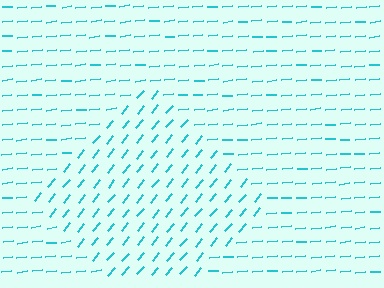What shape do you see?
I see a diamond.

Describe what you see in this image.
The image is filled with small cyan line segments. A diamond region in the image has lines oriented differently from the surrounding lines, creating a visible texture boundary.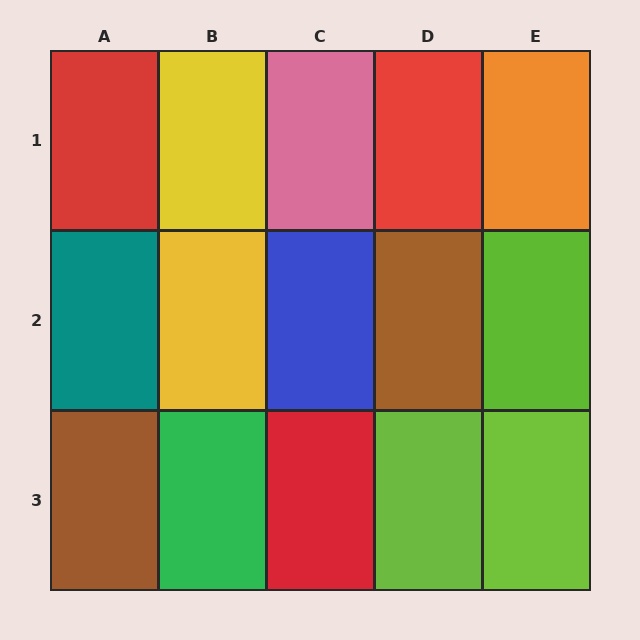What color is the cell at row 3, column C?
Red.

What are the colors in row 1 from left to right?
Red, yellow, pink, red, orange.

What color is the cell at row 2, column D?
Brown.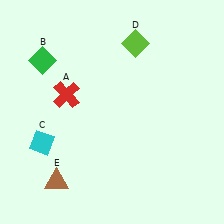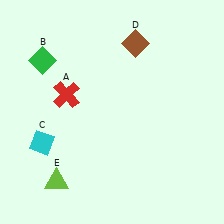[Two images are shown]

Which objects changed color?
D changed from lime to brown. E changed from brown to lime.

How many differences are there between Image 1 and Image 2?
There are 2 differences between the two images.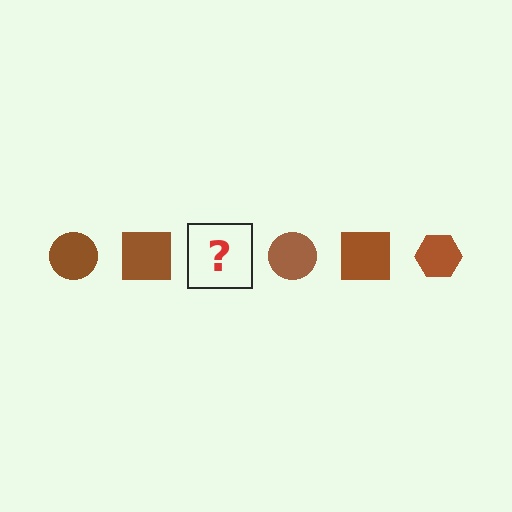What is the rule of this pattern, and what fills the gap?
The rule is that the pattern cycles through circle, square, hexagon shapes in brown. The gap should be filled with a brown hexagon.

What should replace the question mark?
The question mark should be replaced with a brown hexagon.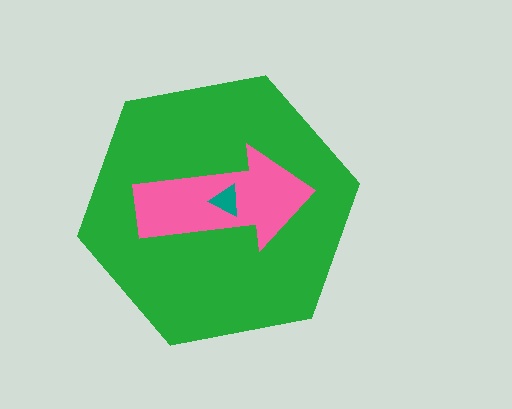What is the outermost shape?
The green hexagon.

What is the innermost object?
The teal triangle.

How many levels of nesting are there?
3.